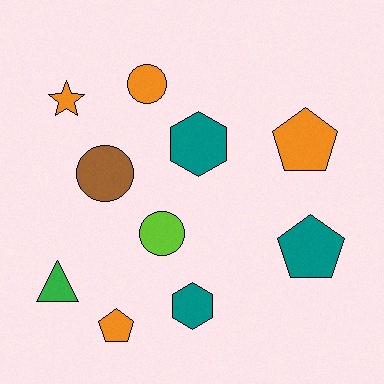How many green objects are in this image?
There is 1 green object.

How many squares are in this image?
There are no squares.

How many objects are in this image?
There are 10 objects.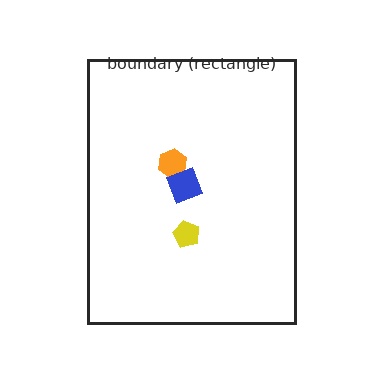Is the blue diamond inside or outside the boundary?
Inside.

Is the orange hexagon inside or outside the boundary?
Inside.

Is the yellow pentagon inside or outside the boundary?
Inside.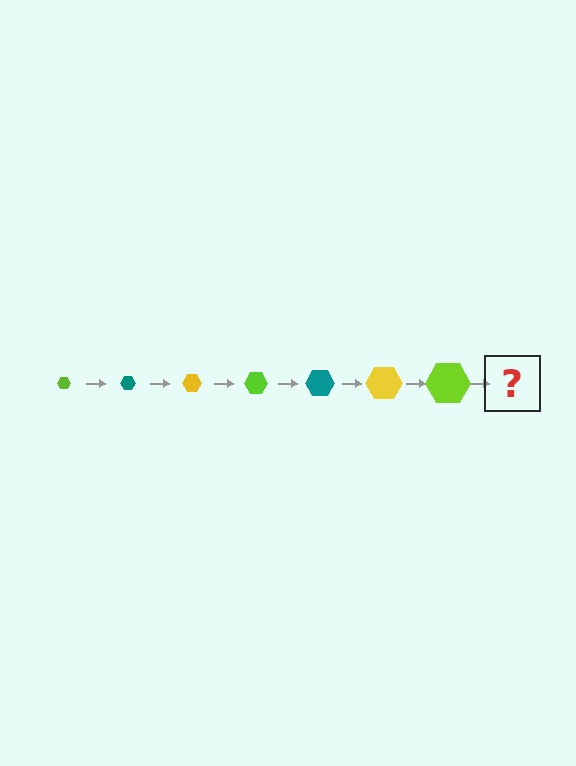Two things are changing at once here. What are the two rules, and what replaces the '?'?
The two rules are that the hexagon grows larger each step and the color cycles through lime, teal, and yellow. The '?' should be a teal hexagon, larger than the previous one.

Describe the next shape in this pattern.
It should be a teal hexagon, larger than the previous one.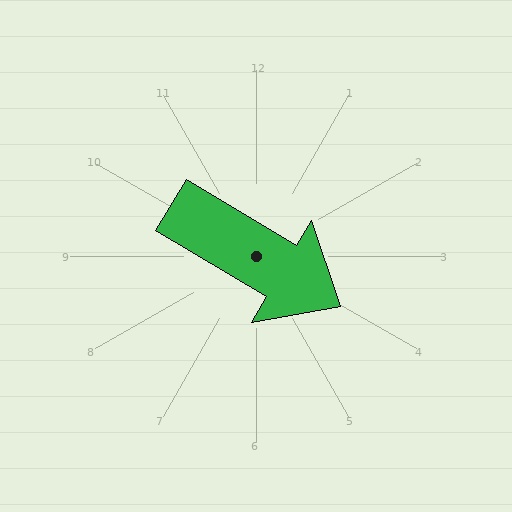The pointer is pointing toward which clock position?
Roughly 4 o'clock.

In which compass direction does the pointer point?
Southeast.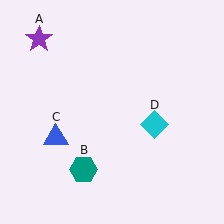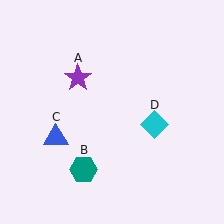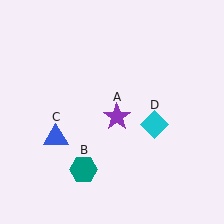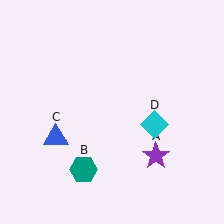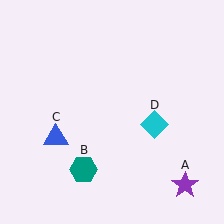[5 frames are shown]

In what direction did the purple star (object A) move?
The purple star (object A) moved down and to the right.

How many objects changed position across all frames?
1 object changed position: purple star (object A).